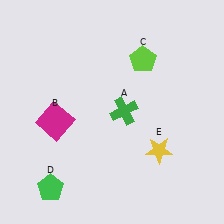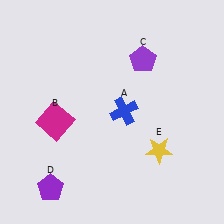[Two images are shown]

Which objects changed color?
A changed from green to blue. C changed from lime to purple. D changed from green to purple.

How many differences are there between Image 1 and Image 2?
There are 3 differences between the two images.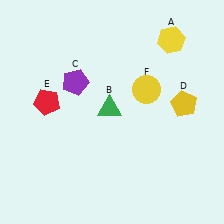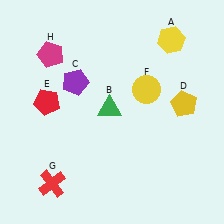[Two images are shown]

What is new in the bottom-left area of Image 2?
A red cross (G) was added in the bottom-left area of Image 2.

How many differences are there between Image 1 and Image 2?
There are 2 differences between the two images.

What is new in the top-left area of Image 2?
A magenta pentagon (H) was added in the top-left area of Image 2.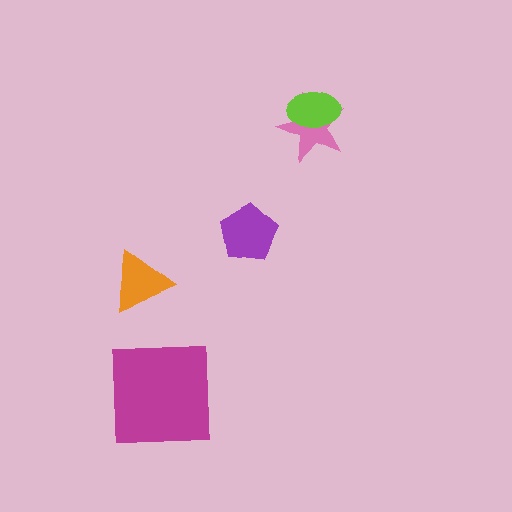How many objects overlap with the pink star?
1 object overlaps with the pink star.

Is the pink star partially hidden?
Yes, it is partially covered by another shape.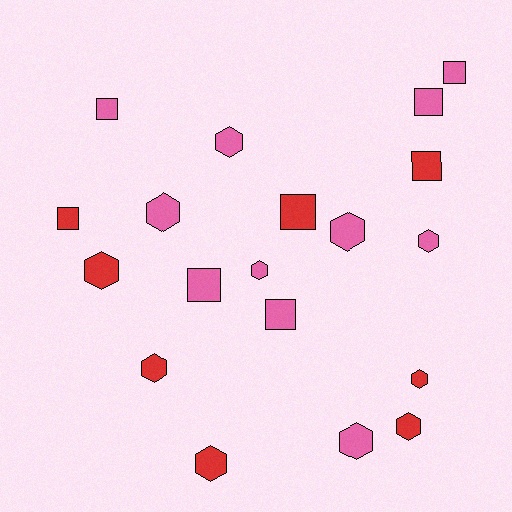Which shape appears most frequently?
Hexagon, with 11 objects.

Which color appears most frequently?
Pink, with 11 objects.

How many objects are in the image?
There are 19 objects.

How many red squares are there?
There are 3 red squares.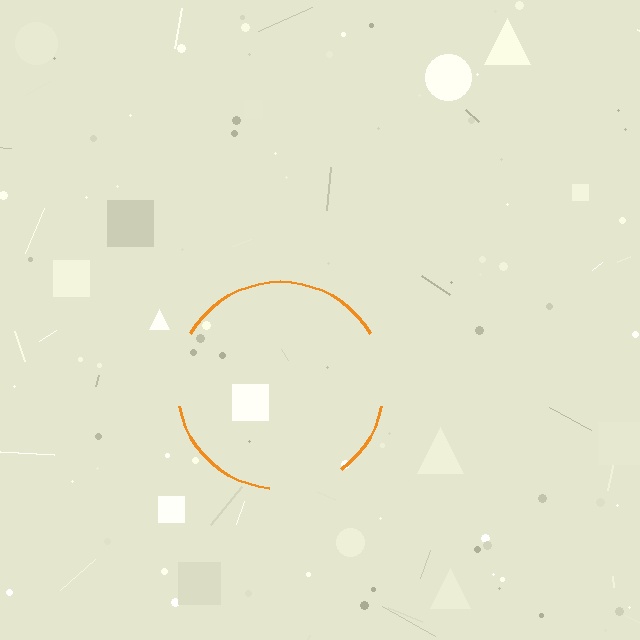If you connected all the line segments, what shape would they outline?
They would outline a circle.